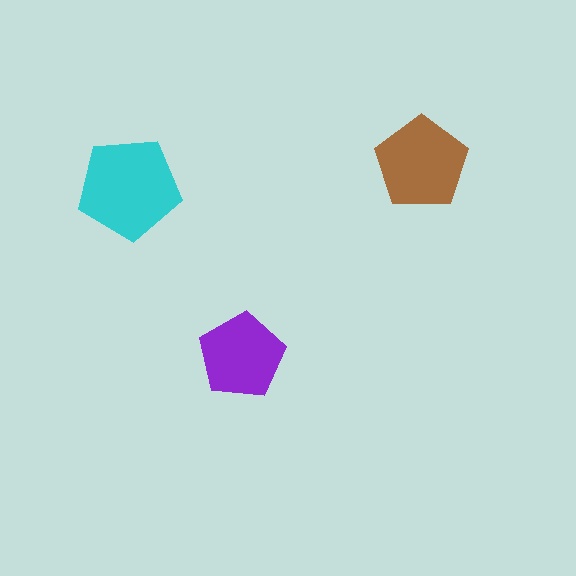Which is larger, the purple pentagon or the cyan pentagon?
The cyan one.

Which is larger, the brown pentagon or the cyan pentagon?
The cyan one.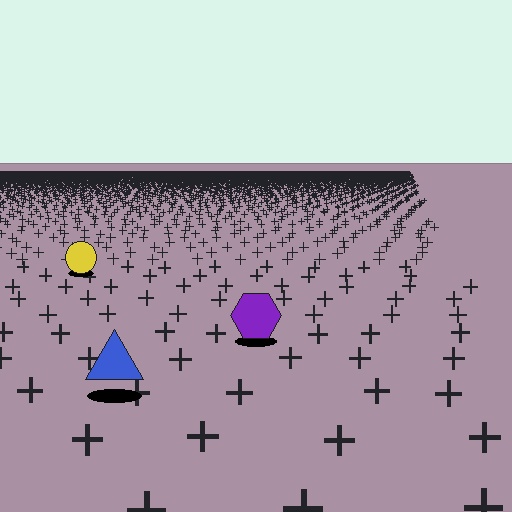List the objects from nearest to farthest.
From nearest to farthest: the blue triangle, the purple hexagon, the yellow circle.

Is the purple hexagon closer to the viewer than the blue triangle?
No. The blue triangle is closer — you can tell from the texture gradient: the ground texture is coarser near it.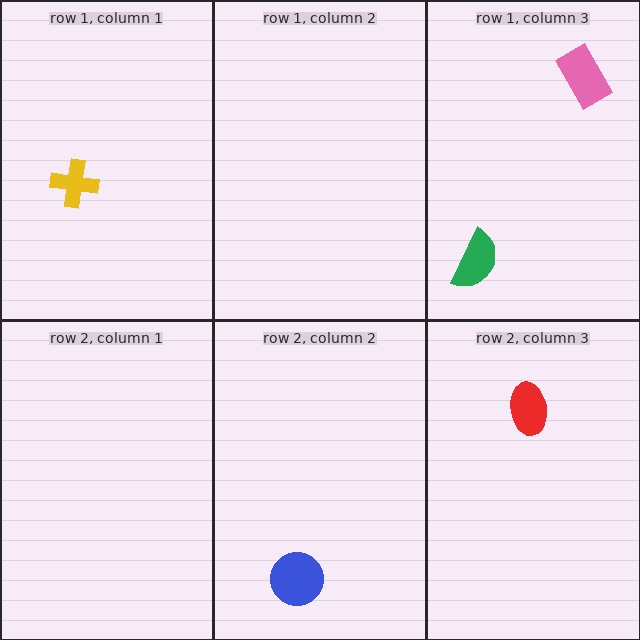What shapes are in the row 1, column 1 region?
The yellow cross.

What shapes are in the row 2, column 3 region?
The red ellipse.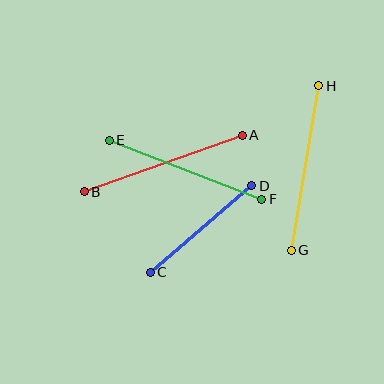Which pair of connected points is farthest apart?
Points A and B are farthest apart.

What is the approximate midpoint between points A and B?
The midpoint is at approximately (163, 164) pixels.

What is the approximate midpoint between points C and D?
The midpoint is at approximately (201, 229) pixels.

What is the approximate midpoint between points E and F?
The midpoint is at approximately (185, 170) pixels.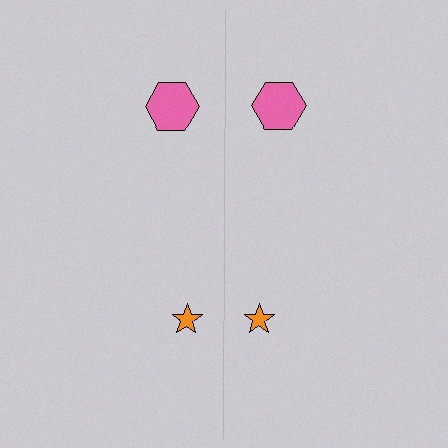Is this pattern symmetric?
Yes, this pattern has bilateral (reflection) symmetry.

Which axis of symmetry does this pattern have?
The pattern has a vertical axis of symmetry running through the center of the image.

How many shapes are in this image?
There are 4 shapes in this image.